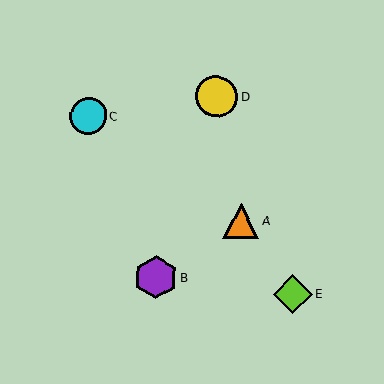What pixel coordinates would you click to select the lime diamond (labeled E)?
Click at (293, 294) to select the lime diamond E.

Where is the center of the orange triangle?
The center of the orange triangle is at (241, 221).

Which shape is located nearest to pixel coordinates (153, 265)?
The purple hexagon (labeled B) at (156, 277) is nearest to that location.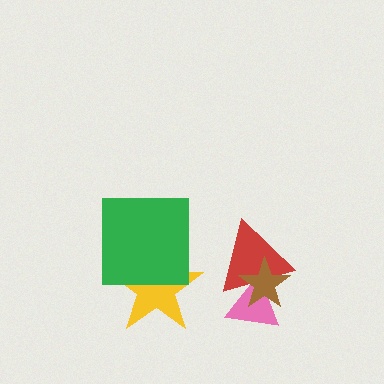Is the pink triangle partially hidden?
Yes, it is partially covered by another shape.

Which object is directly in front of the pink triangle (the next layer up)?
The red triangle is directly in front of the pink triangle.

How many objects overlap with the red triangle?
2 objects overlap with the red triangle.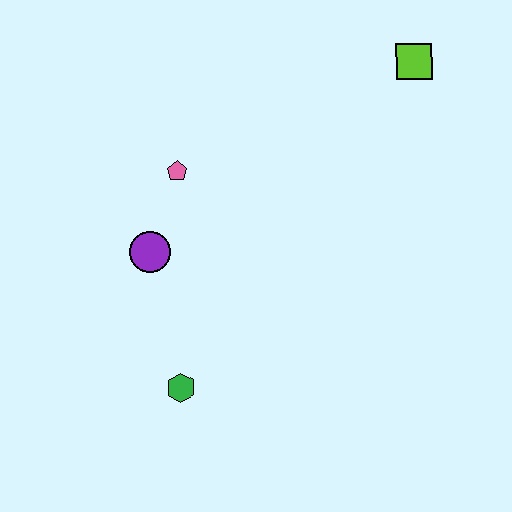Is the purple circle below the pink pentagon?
Yes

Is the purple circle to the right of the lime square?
No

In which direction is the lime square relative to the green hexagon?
The lime square is above the green hexagon.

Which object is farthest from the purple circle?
The lime square is farthest from the purple circle.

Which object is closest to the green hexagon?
The purple circle is closest to the green hexagon.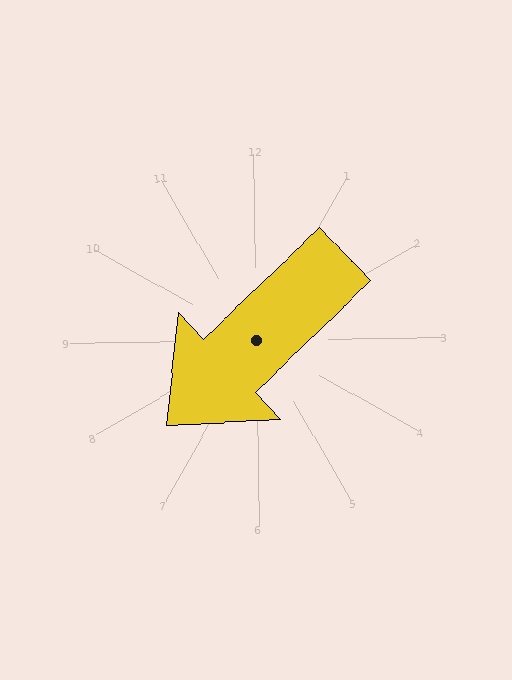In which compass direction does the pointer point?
Southwest.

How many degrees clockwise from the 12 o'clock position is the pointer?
Approximately 227 degrees.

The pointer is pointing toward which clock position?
Roughly 8 o'clock.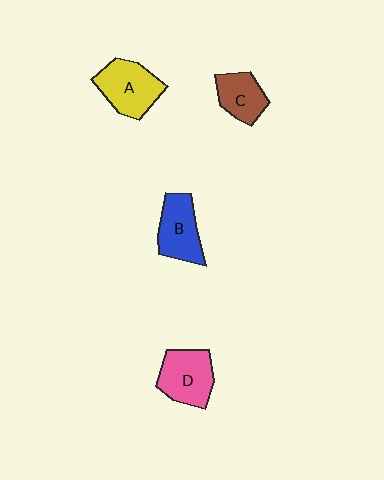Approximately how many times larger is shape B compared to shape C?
Approximately 1.2 times.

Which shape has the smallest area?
Shape C (brown).